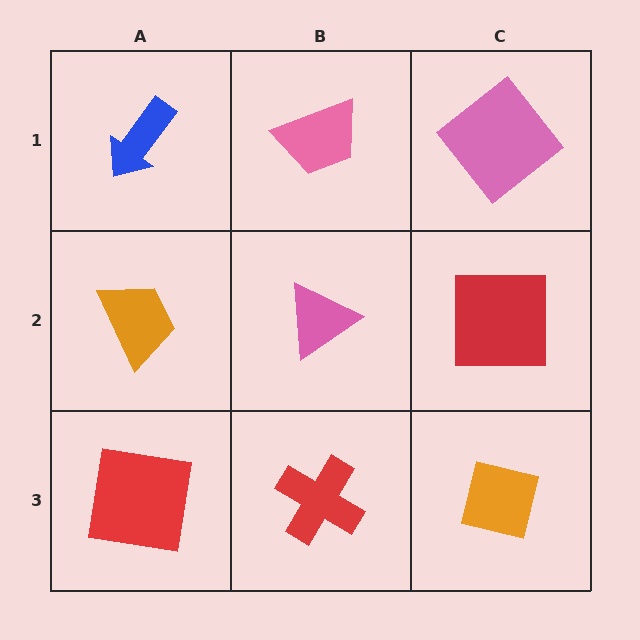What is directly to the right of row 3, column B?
An orange square.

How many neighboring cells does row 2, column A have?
3.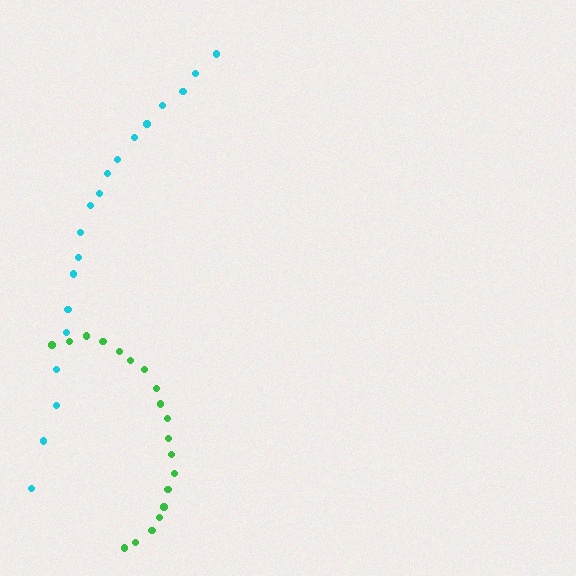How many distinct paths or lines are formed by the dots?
There are 2 distinct paths.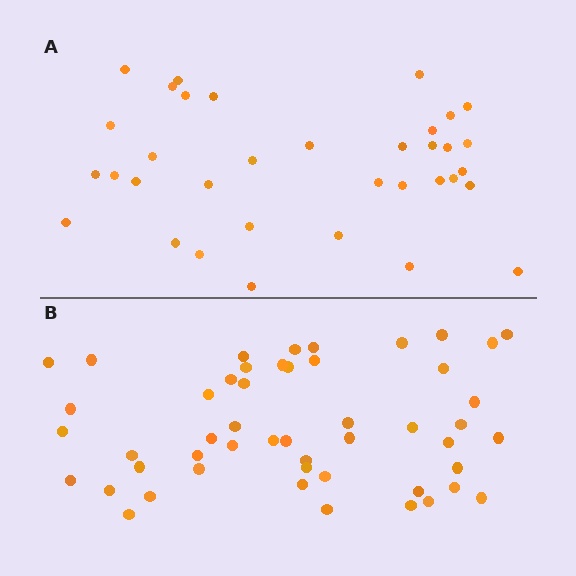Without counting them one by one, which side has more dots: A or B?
Region B (the bottom region) has more dots.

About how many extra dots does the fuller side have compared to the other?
Region B has approximately 15 more dots than region A.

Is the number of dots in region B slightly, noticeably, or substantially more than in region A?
Region B has noticeably more, but not dramatically so. The ratio is roughly 1.4 to 1.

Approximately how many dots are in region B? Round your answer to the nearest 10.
About 50 dots.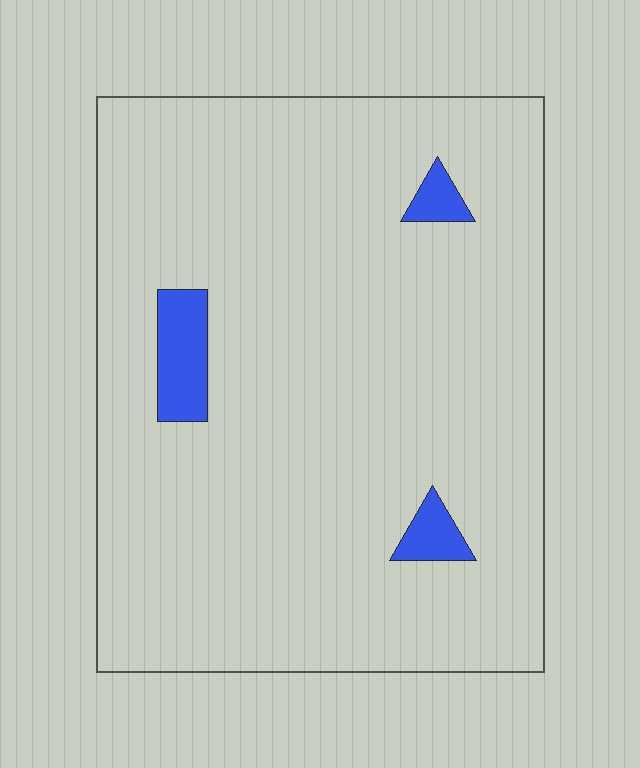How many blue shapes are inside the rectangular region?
3.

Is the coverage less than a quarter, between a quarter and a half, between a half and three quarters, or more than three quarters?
Less than a quarter.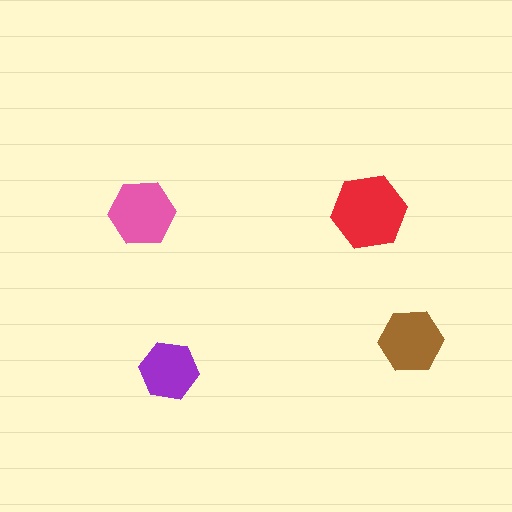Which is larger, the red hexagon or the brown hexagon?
The red one.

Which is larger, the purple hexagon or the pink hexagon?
The pink one.